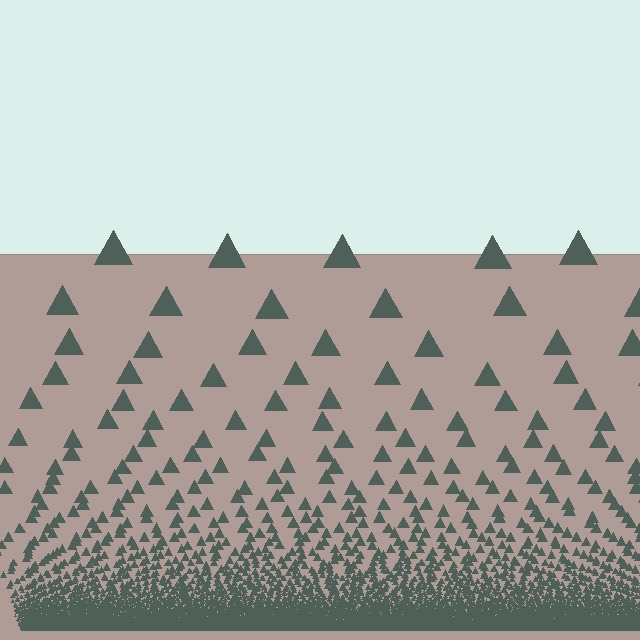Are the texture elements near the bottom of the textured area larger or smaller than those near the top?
Smaller. The gradient is inverted — elements near the bottom are smaller and denser.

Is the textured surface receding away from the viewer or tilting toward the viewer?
The surface appears to tilt toward the viewer. Texture elements get larger and sparser toward the top.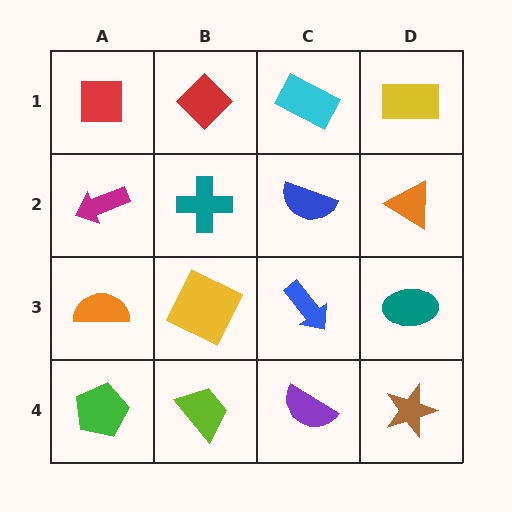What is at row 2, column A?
A magenta arrow.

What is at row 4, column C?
A purple semicircle.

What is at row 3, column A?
An orange semicircle.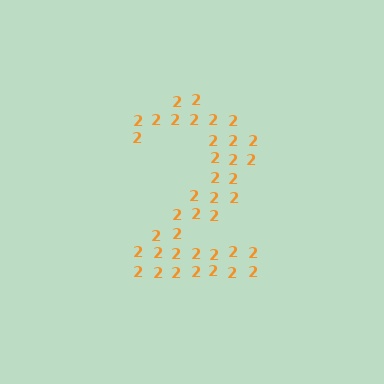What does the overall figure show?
The overall figure shows the digit 2.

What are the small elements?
The small elements are digit 2's.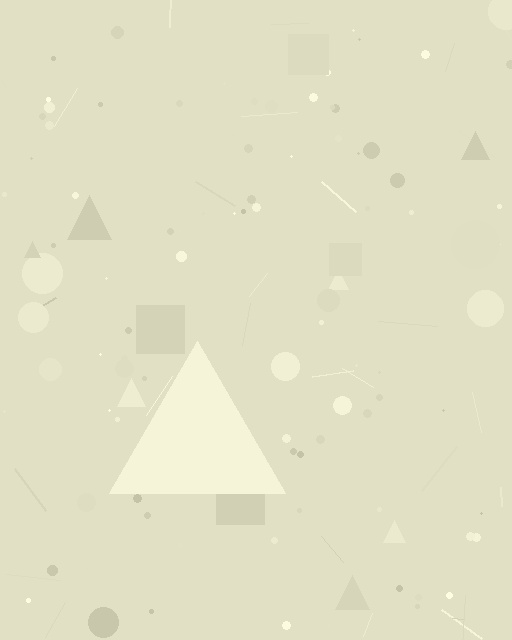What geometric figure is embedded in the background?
A triangle is embedded in the background.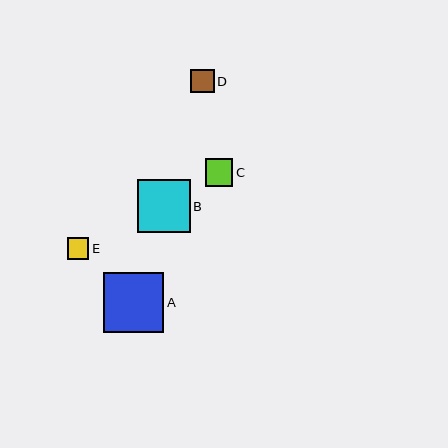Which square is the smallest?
Square E is the smallest with a size of approximately 22 pixels.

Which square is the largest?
Square A is the largest with a size of approximately 60 pixels.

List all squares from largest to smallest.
From largest to smallest: A, B, C, D, E.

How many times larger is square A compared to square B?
Square A is approximately 1.1 times the size of square B.